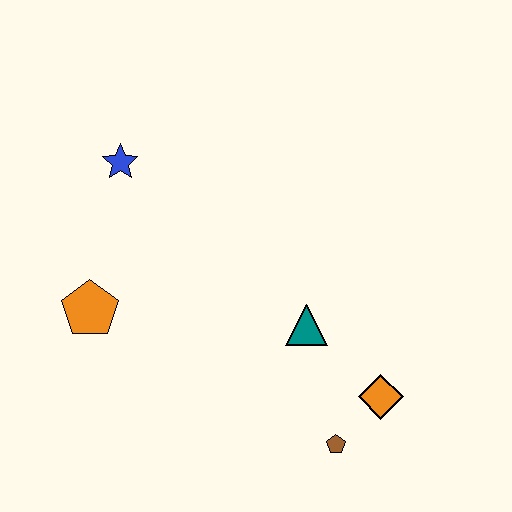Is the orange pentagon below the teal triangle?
No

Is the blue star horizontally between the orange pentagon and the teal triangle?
Yes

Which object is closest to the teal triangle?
The orange diamond is closest to the teal triangle.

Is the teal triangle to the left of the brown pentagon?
Yes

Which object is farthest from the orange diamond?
The blue star is farthest from the orange diamond.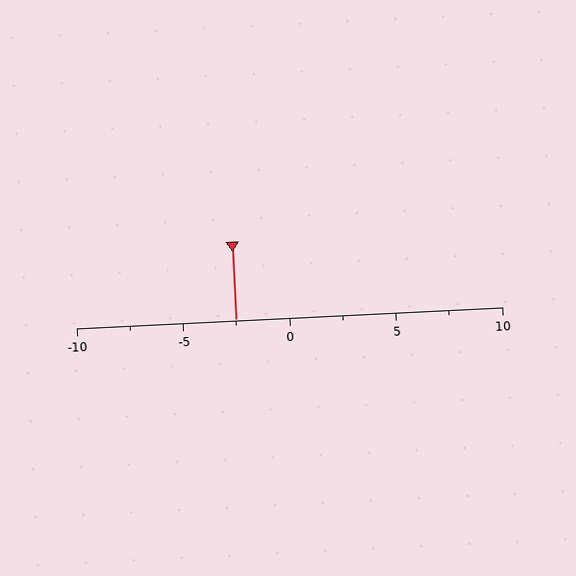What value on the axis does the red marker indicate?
The marker indicates approximately -2.5.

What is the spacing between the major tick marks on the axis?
The major ticks are spaced 5 apart.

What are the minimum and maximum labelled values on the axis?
The axis runs from -10 to 10.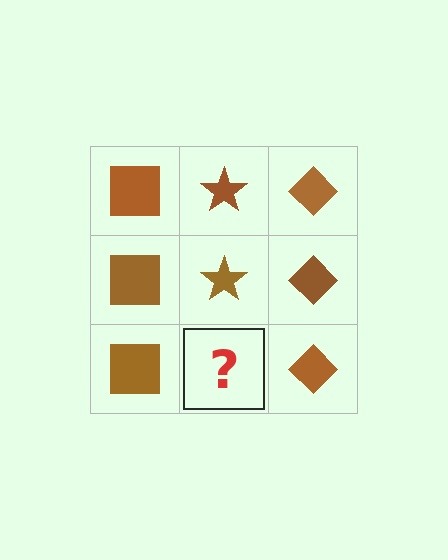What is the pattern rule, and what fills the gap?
The rule is that each column has a consistent shape. The gap should be filled with a brown star.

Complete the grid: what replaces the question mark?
The question mark should be replaced with a brown star.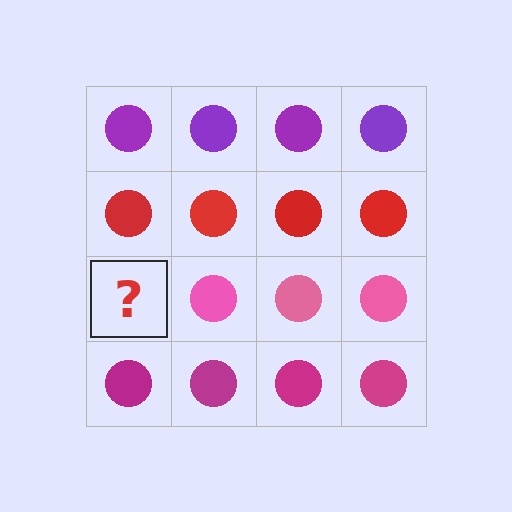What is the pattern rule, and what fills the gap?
The rule is that each row has a consistent color. The gap should be filled with a pink circle.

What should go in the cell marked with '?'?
The missing cell should contain a pink circle.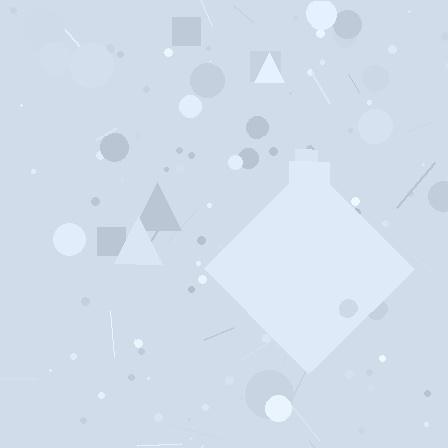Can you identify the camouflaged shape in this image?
The camouflaged shape is a diamond.